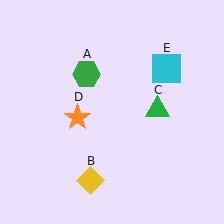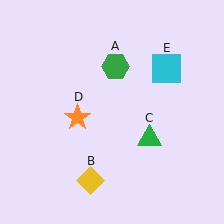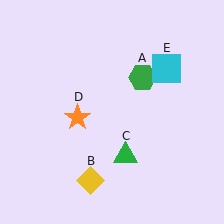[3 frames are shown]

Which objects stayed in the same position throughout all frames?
Yellow diamond (object B) and orange star (object D) and cyan square (object E) remained stationary.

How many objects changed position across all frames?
2 objects changed position: green hexagon (object A), green triangle (object C).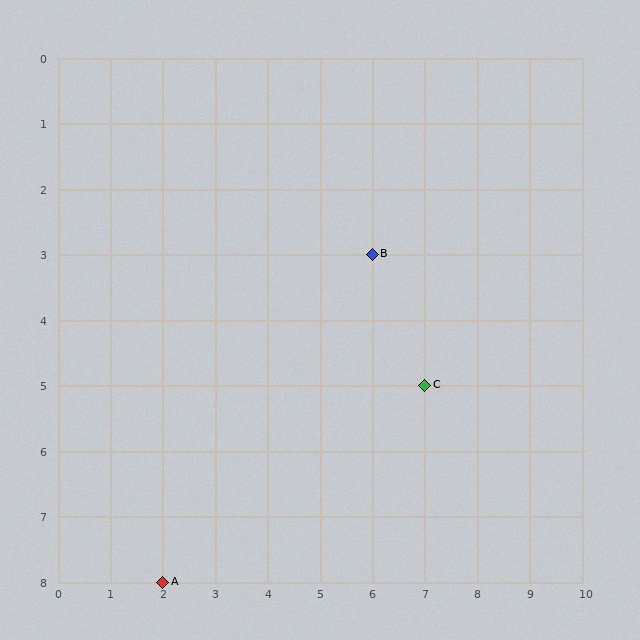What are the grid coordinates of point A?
Point A is at grid coordinates (2, 8).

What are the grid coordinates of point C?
Point C is at grid coordinates (7, 5).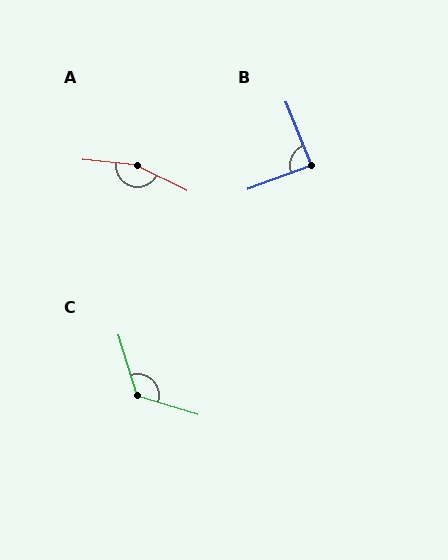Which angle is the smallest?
B, at approximately 89 degrees.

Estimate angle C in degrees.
Approximately 124 degrees.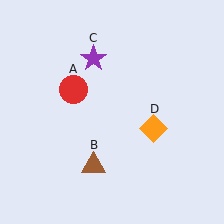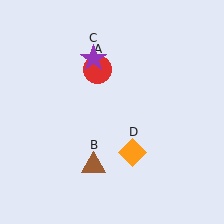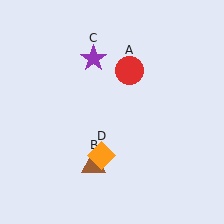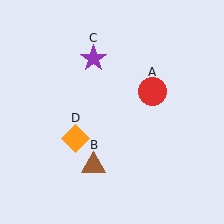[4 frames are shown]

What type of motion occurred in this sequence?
The red circle (object A), orange diamond (object D) rotated clockwise around the center of the scene.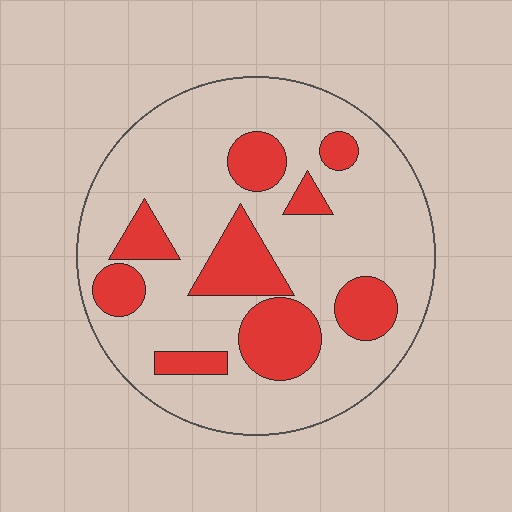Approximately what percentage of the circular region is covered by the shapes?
Approximately 25%.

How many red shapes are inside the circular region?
9.